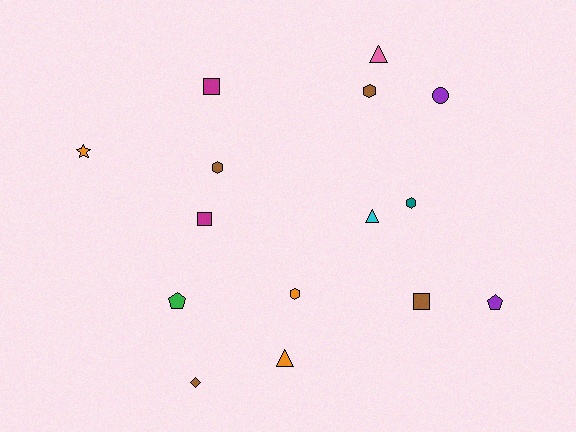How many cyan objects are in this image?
There is 1 cyan object.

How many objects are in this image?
There are 15 objects.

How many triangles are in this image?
There are 3 triangles.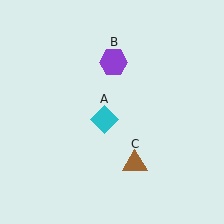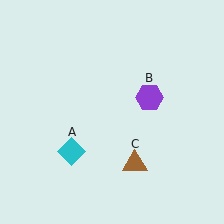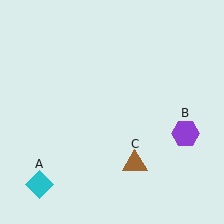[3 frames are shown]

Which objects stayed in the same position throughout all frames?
Brown triangle (object C) remained stationary.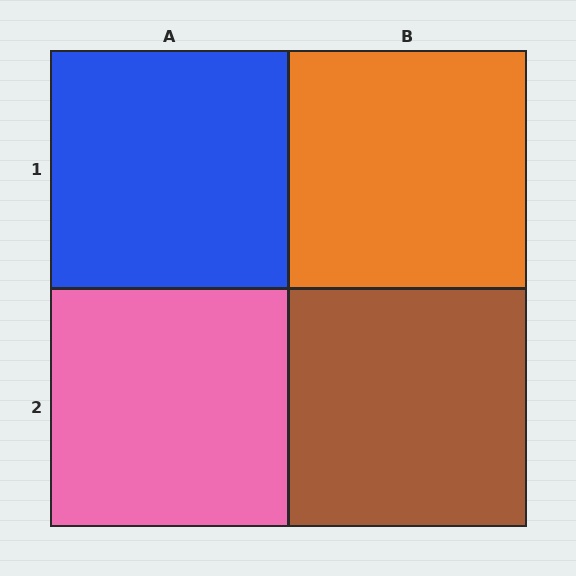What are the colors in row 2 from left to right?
Pink, brown.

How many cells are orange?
1 cell is orange.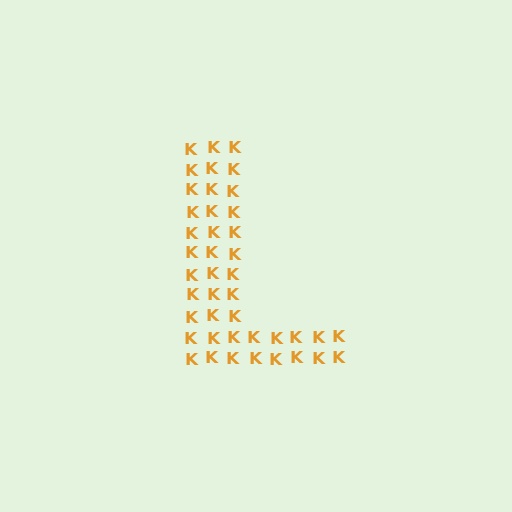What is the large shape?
The large shape is the letter L.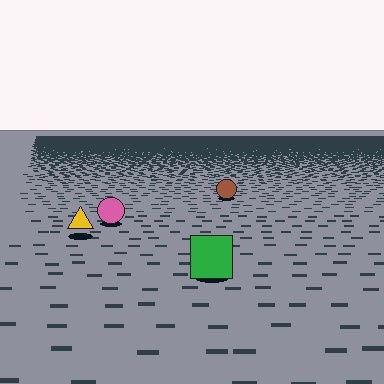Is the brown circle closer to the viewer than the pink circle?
No. The pink circle is closer — you can tell from the texture gradient: the ground texture is coarser near it.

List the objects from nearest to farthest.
From nearest to farthest: the green square, the yellow triangle, the pink circle, the brown circle.